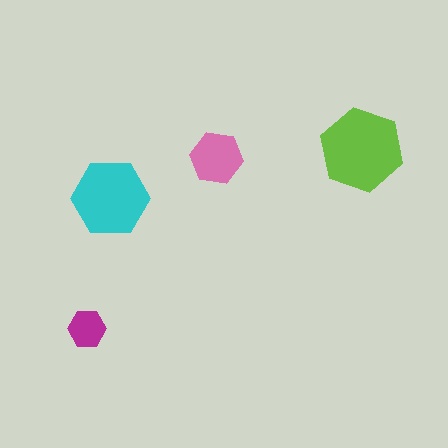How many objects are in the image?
There are 4 objects in the image.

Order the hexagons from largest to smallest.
the lime one, the cyan one, the pink one, the magenta one.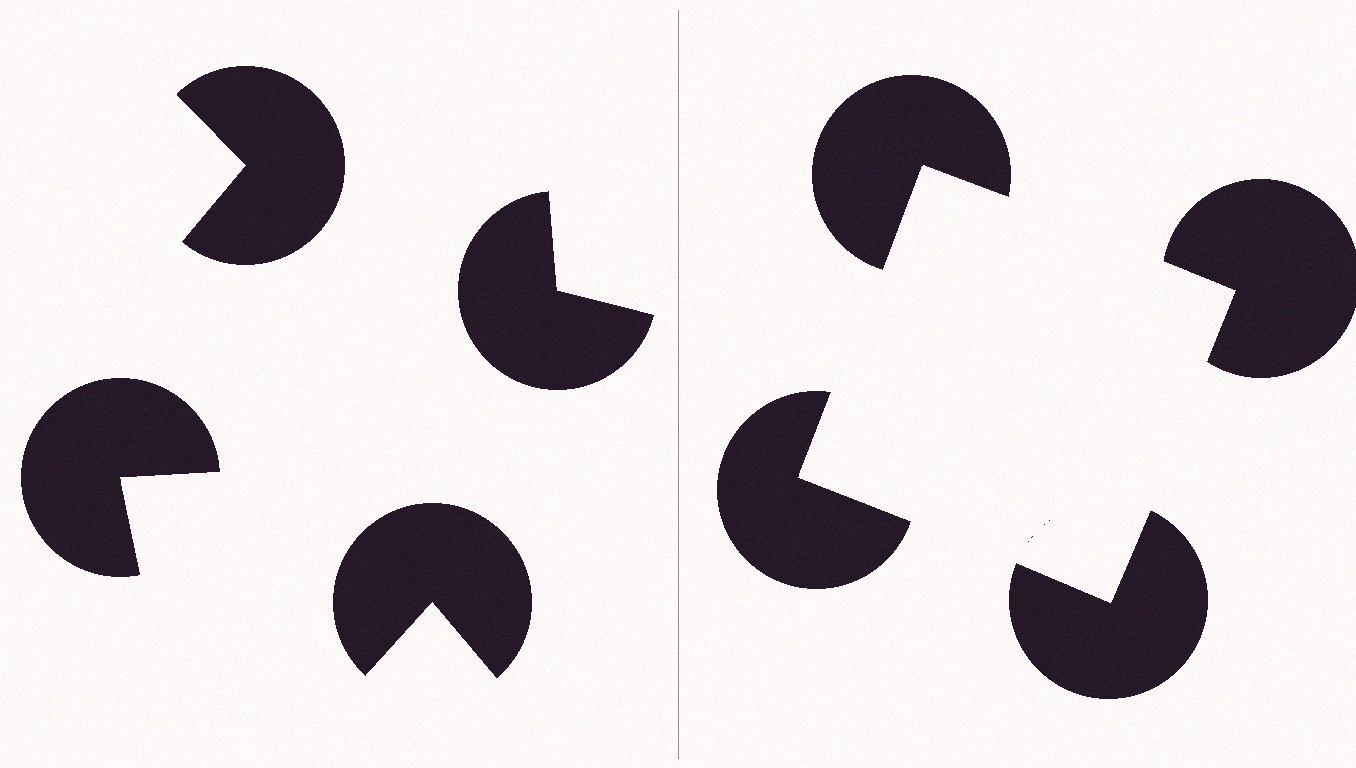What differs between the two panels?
The pac-man discs are positioned identically on both sides; only the wedge orientations differ. On the right they align to a square; on the left they are misaligned.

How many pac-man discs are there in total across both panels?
8 — 4 on each side.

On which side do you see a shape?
An illusory square appears on the right side. On the left side the wedge cuts are rotated, so no coherent shape forms.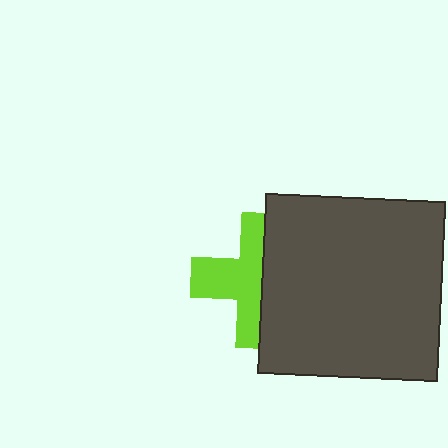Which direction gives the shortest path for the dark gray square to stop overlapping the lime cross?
Moving right gives the shortest separation.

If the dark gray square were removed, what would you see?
You would see the complete lime cross.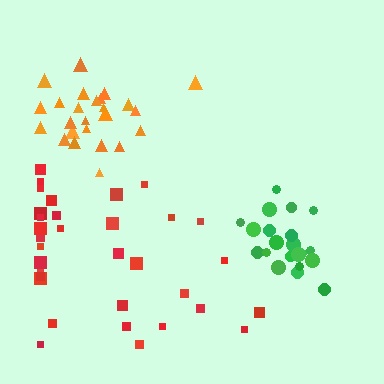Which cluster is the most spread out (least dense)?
Red.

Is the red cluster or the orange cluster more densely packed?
Orange.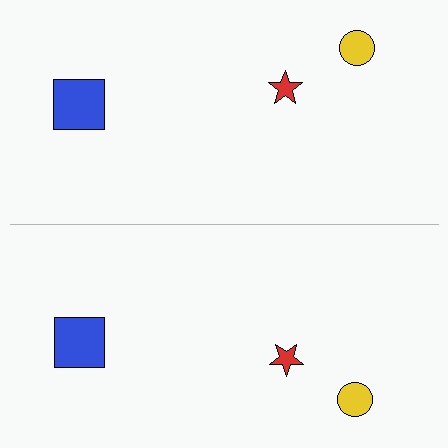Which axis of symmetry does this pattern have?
The pattern has a horizontal axis of symmetry running through the center of the image.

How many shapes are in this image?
There are 6 shapes in this image.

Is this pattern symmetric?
Yes, this pattern has bilateral (reflection) symmetry.